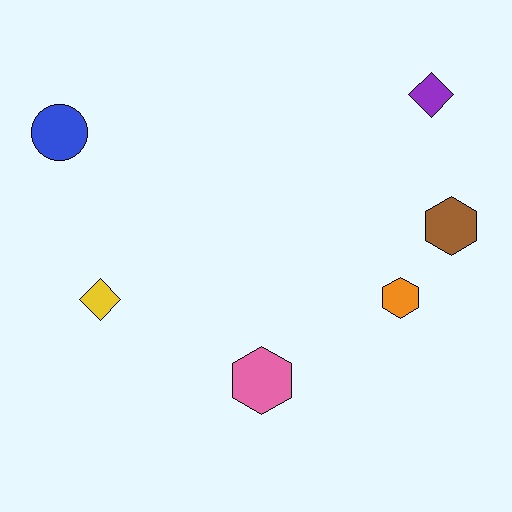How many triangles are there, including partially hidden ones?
There are no triangles.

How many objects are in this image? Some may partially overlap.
There are 6 objects.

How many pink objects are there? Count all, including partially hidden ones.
There is 1 pink object.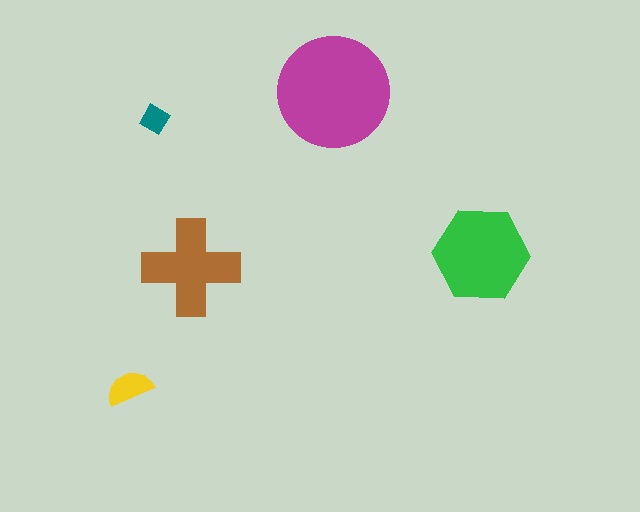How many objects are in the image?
There are 5 objects in the image.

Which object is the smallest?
The teal diamond.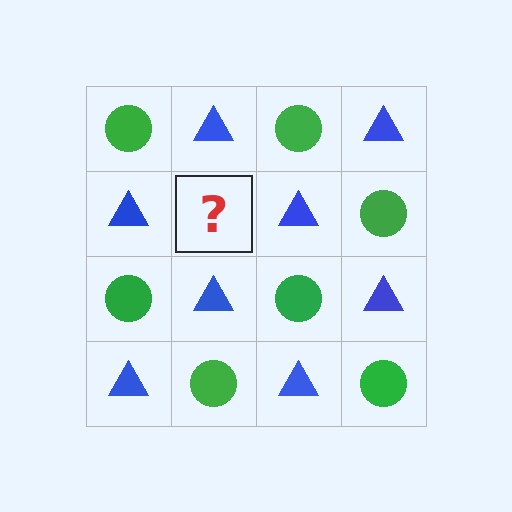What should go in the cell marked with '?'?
The missing cell should contain a green circle.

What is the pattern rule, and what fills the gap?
The rule is that it alternates green circle and blue triangle in a checkerboard pattern. The gap should be filled with a green circle.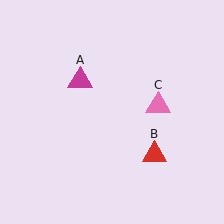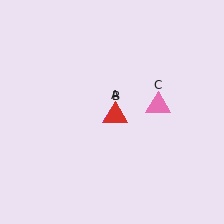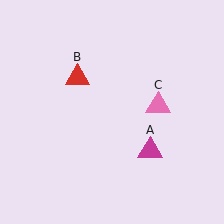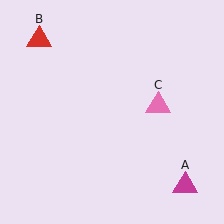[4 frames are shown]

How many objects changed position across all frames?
2 objects changed position: magenta triangle (object A), red triangle (object B).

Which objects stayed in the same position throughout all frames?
Pink triangle (object C) remained stationary.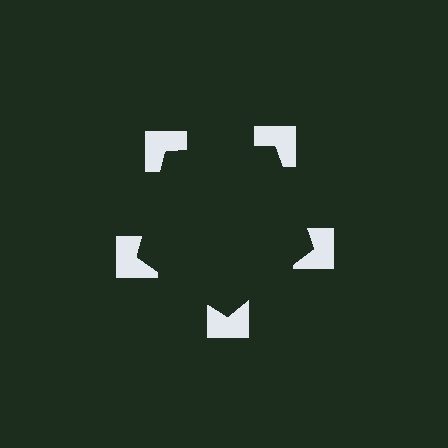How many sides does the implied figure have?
5 sides.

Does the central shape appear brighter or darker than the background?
It typically appears slightly darker than the background, even though no actual brightness change is drawn.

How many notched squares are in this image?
There are 5 — one at each vertex of the illusory pentagon.